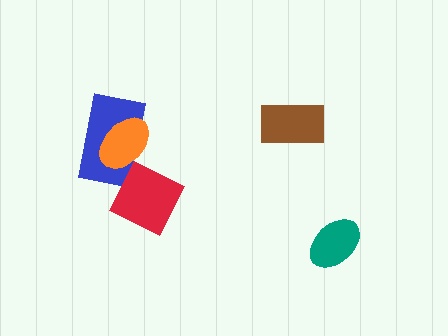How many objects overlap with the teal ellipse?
0 objects overlap with the teal ellipse.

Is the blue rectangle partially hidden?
Yes, it is partially covered by another shape.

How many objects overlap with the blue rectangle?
1 object overlaps with the blue rectangle.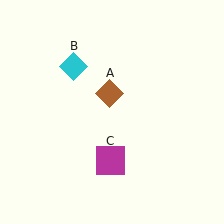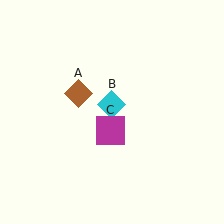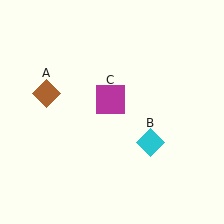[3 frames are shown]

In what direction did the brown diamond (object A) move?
The brown diamond (object A) moved left.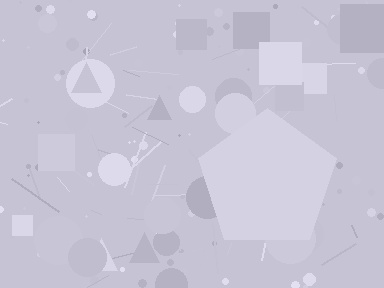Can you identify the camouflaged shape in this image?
The camouflaged shape is a pentagon.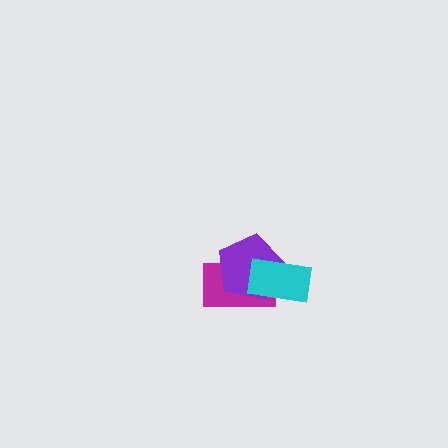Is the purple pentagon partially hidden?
Yes, it is partially covered by another shape.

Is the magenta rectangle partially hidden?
Yes, it is partially covered by another shape.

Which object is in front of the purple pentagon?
The cyan rectangle is in front of the purple pentagon.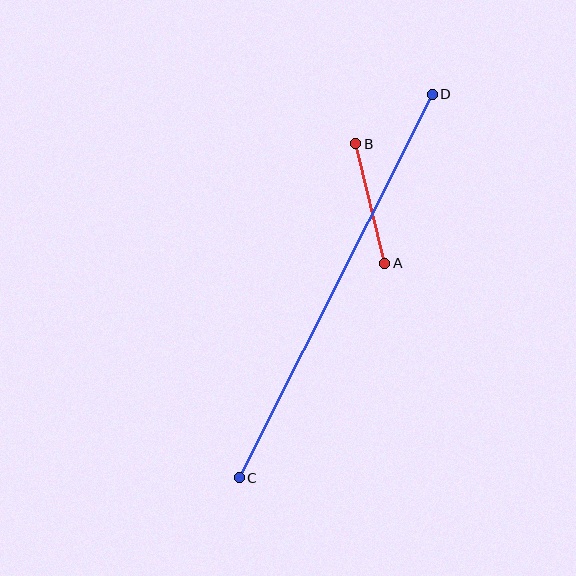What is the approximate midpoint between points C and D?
The midpoint is at approximately (336, 286) pixels.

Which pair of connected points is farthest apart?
Points C and D are farthest apart.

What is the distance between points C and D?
The distance is approximately 429 pixels.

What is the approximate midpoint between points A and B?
The midpoint is at approximately (370, 204) pixels.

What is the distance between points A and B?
The distance is approximately 123 pixels.